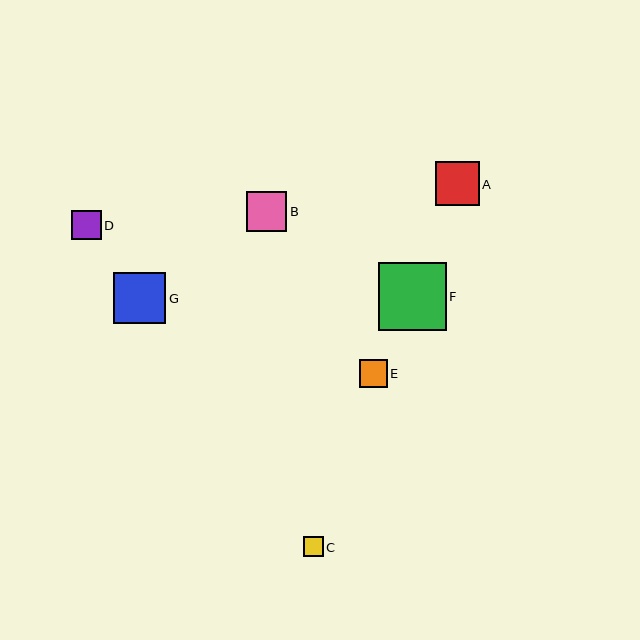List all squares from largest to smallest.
From largest to smallest: F, G, A, B, D, E, C.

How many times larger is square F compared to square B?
Square F is approximately 1.7 times the size of square B.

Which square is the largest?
Square F is the largest with a size of approximately 68 pixels.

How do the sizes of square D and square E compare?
Square D and square E are approximately the same size.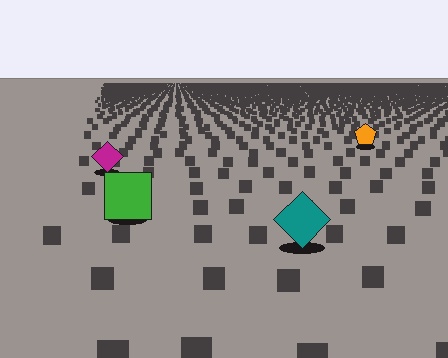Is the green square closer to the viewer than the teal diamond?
No. The teal diamond is closer — you can tell from the texture gradient: the ground texture is coarser near it.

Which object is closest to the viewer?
The teal diamond is closest. The texture marks near it are larger and more spread out.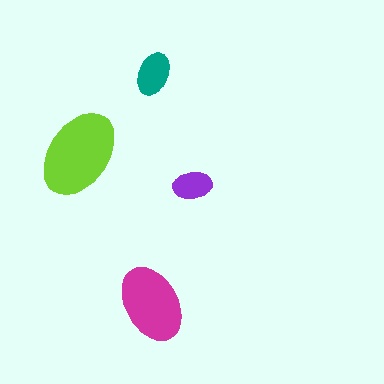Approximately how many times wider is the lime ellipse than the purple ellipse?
About 2 times wider.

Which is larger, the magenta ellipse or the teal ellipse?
The magenta one.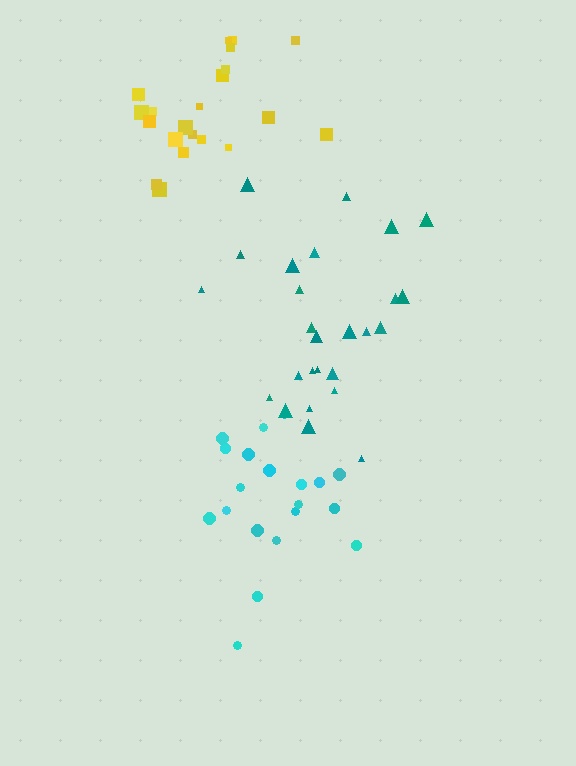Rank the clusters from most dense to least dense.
cyan, teal, yellow.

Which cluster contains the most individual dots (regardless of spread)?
Teal (26).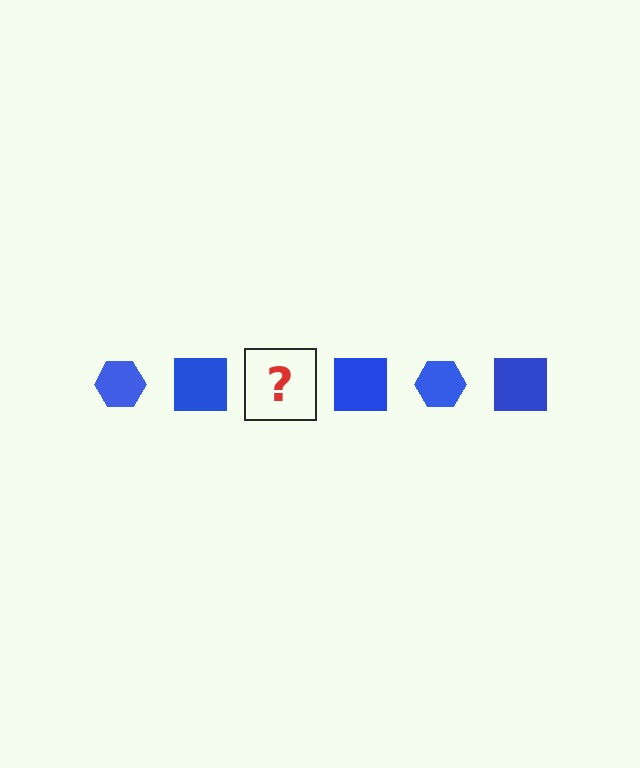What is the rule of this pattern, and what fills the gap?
The rule is that the pattern cycles through hexagon, square shapes in blue. The gap should be filled with a blue hexagon.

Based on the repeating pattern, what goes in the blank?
The blank should be a blue hexagon.